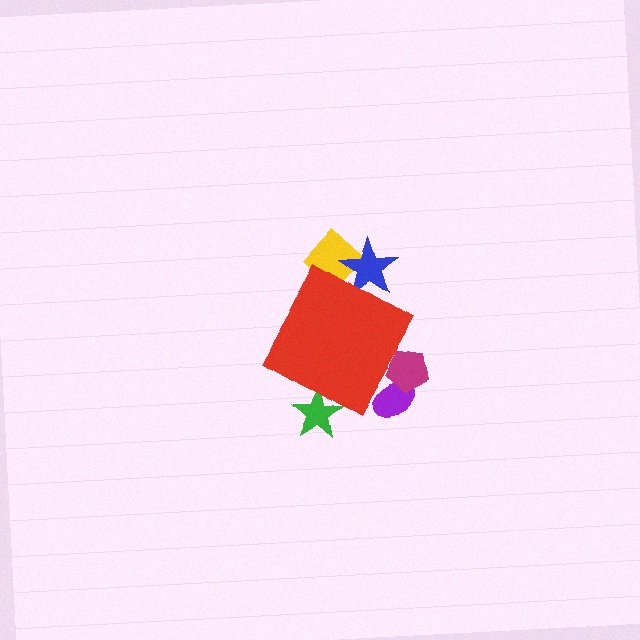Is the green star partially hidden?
Yes, the green star is partially hidden behind the red diamond.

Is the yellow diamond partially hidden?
Yes, the yellow diamond is partially hidden behind the red diamond.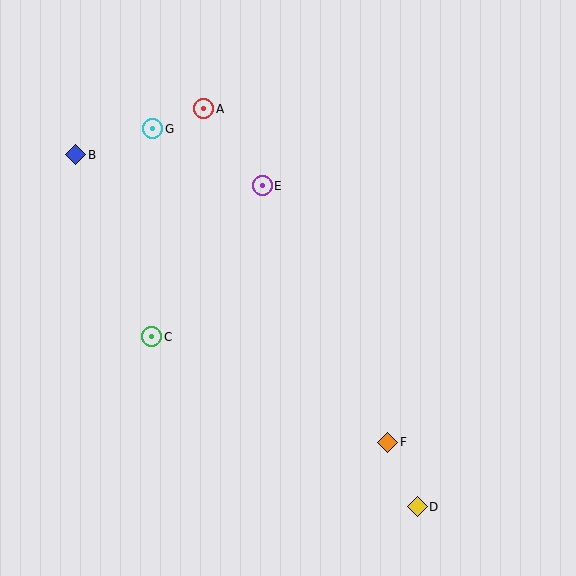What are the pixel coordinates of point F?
Point F is at (388, 442).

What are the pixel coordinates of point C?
Point C is at (152, 337).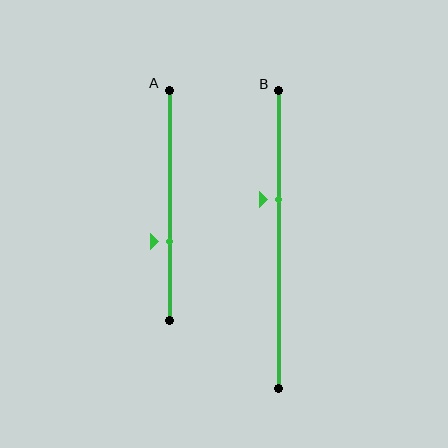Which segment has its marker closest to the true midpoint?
Segment B has its marker closest to the true midpoint.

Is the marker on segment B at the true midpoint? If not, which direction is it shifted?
No, the marker on segment B is shifted upward by about 14% of the segment length.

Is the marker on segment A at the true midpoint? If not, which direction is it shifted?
No, the marker on segment A is shifted downward by about 16% of the segment length.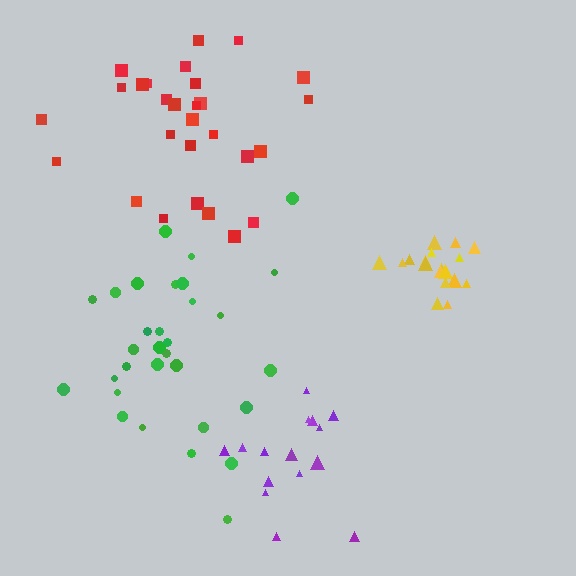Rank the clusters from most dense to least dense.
yellow, green, red, purple.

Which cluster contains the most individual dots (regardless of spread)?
Green (31).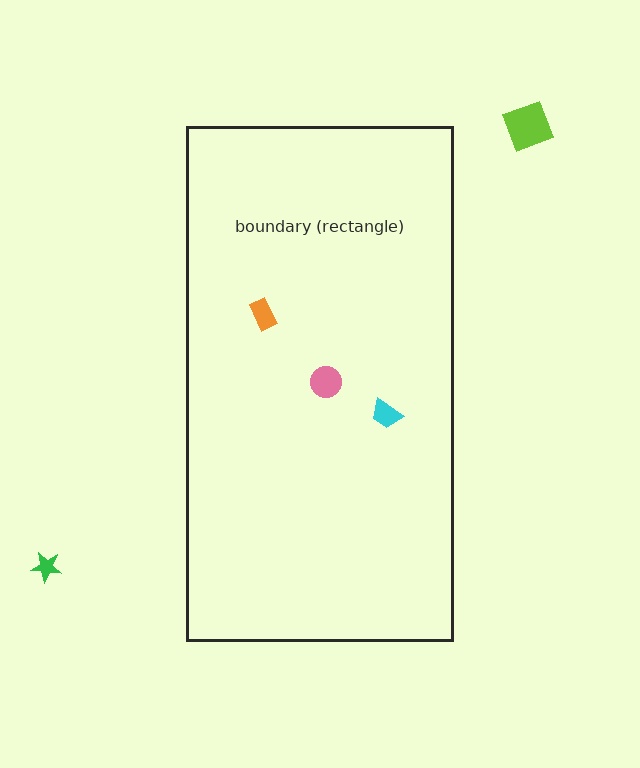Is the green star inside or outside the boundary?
Outside.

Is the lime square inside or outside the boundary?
Outside.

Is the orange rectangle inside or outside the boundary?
Inside.